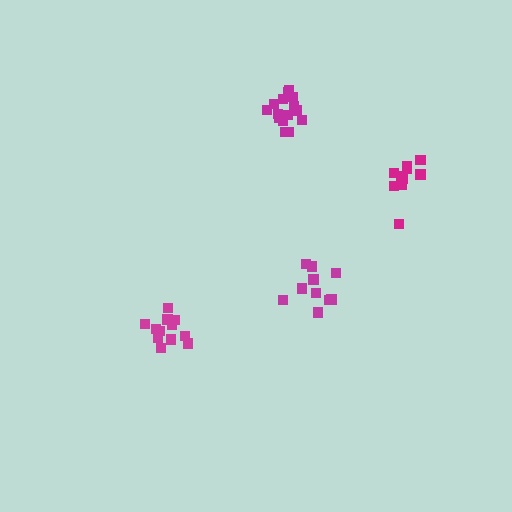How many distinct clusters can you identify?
There are 4 distinct clusters.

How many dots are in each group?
Group 1: 13 dots, Group 2: 12 dots, Group 3: 10 dots, Group 4: 15 dots (50 total).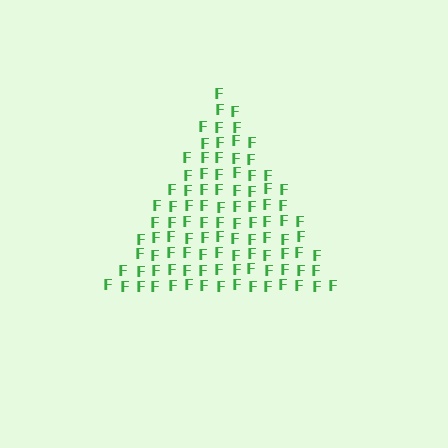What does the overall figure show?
The overall figure shows a triangle.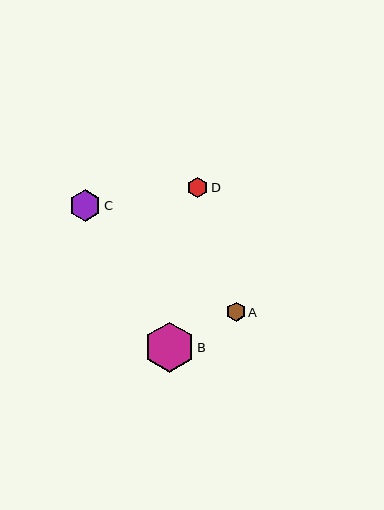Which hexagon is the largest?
Hexagon B is the largest with a size of approximately 50 pixels.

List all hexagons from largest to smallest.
From largest to smallest: B, C, D, A.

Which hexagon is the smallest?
Hexagon A is the smallest with a size of approximately 19 pixels.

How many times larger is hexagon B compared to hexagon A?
Hexagon B is approximately 2.7 times the size of hexagon A.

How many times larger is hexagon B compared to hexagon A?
Hexagon B is approximately 2.7 times the size of hexagon A.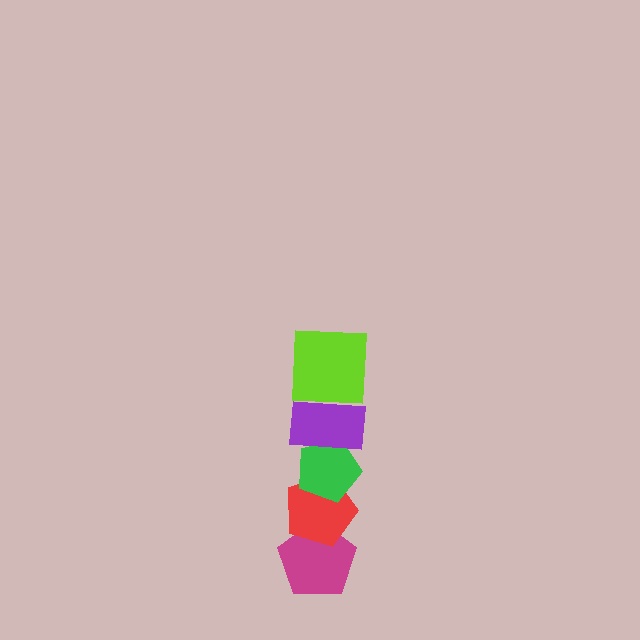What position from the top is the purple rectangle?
The purple rectangle is 2nd from the top.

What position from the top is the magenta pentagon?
The magenta pentagon is 5th from the top.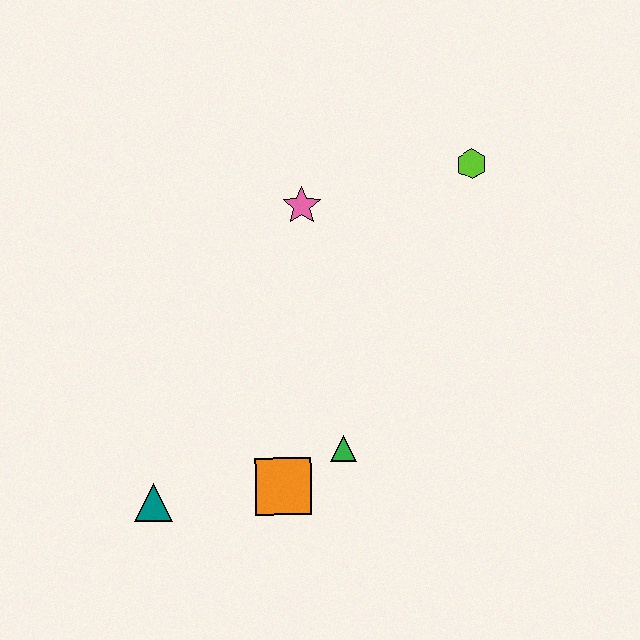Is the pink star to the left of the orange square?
No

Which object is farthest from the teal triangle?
The lime hexagon is farthest from the teal triangle.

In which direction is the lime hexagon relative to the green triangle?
The lime hexagon is above the green triangle.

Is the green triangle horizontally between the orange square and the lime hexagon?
Yes